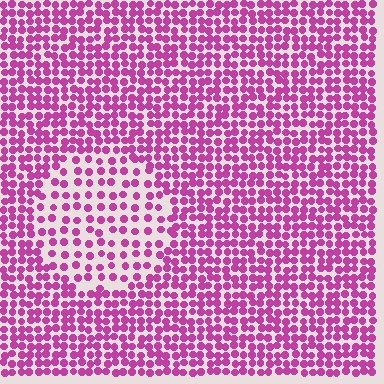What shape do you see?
I see a circle.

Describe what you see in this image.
The image contains small magenta elements arranged at two different densities. A circle-shaped region is visible where the elements are less densely packed than the surrounding area.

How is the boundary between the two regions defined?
The boundary is defined by a change in element density (approximately 1.9x ratio). All elements are the same color, size, and shape.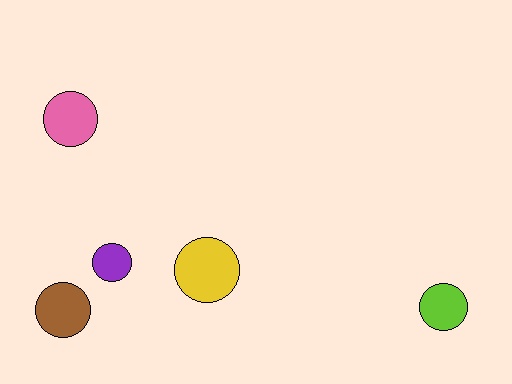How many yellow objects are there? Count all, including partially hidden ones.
There is 1 yellow object.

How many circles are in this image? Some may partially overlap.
There are 5 circles.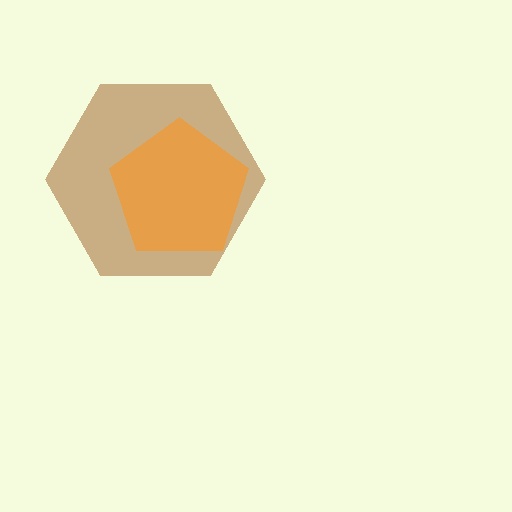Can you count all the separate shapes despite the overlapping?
Yes, there are 2 separate shapes.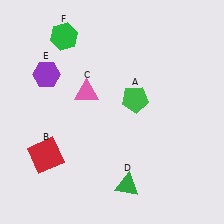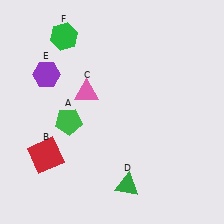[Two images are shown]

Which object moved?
The green pentagon (A) moved left.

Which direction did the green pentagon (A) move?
The green pentagon (A) moved left.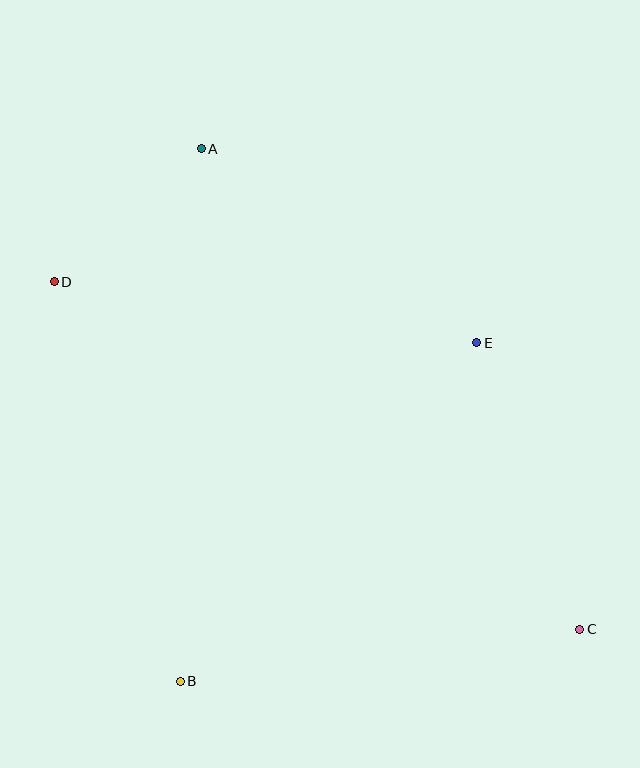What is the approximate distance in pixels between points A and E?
The distance between A and E is approximately 337 pixels.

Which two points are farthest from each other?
Points C and D are farthest from each other.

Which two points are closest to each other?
Points A and D are closest to each other.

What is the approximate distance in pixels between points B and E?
The distance between B and E is approximately 450 pixels.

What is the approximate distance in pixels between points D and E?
The distance between D and E is approximately 427 pixels.